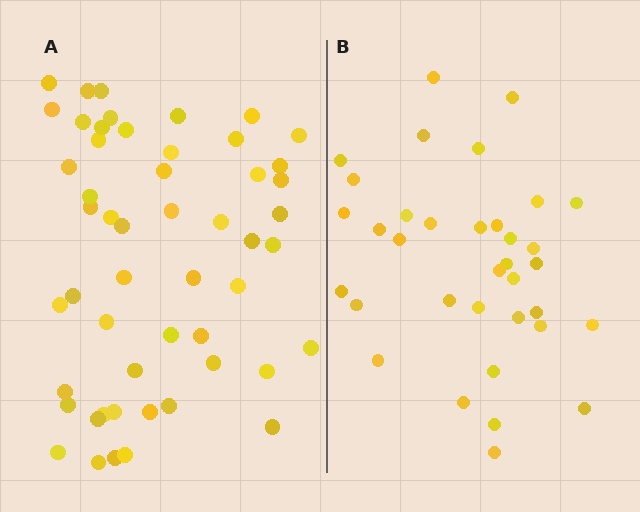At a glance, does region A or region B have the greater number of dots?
Region A (the left region) has more dots.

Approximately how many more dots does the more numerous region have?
Region A has approximately 15 more dots than region B.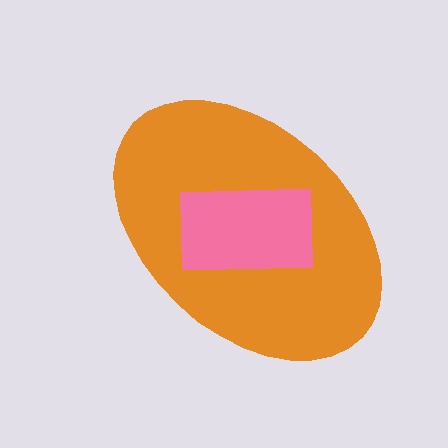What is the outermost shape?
The orange ellipse.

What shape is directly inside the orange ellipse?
The pink rectangle.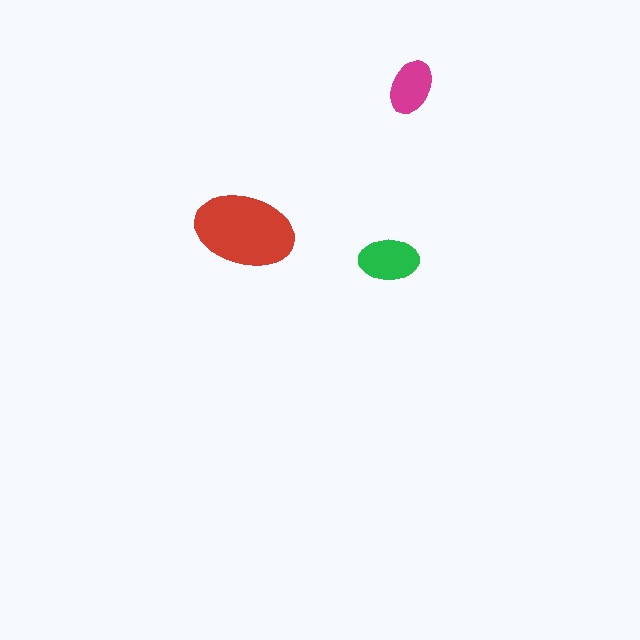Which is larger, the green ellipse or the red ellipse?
The red one.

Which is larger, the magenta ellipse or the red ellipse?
The red one.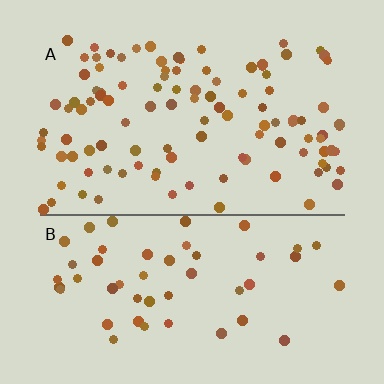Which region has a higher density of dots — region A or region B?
A (the top).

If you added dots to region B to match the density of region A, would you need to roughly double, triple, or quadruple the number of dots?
Approximately double.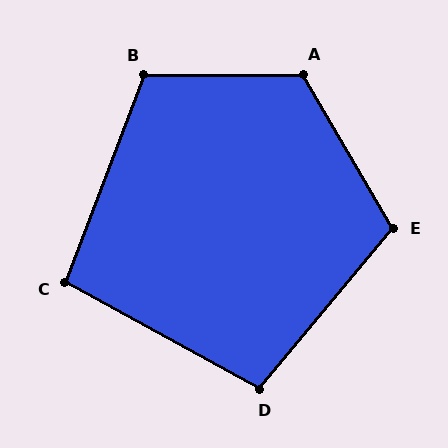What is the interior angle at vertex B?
Approximately 111 degrees (obtuse).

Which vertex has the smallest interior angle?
C, at approximately 98 degrees.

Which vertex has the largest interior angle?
A, at approximately 120 degrees.